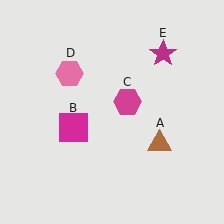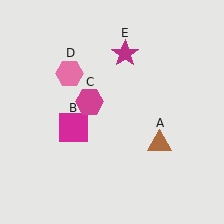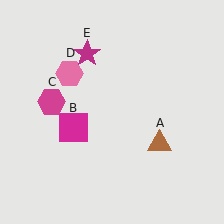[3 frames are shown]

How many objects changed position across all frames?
2 objects changed position: magenta hexagon (object C), magenta star (object E).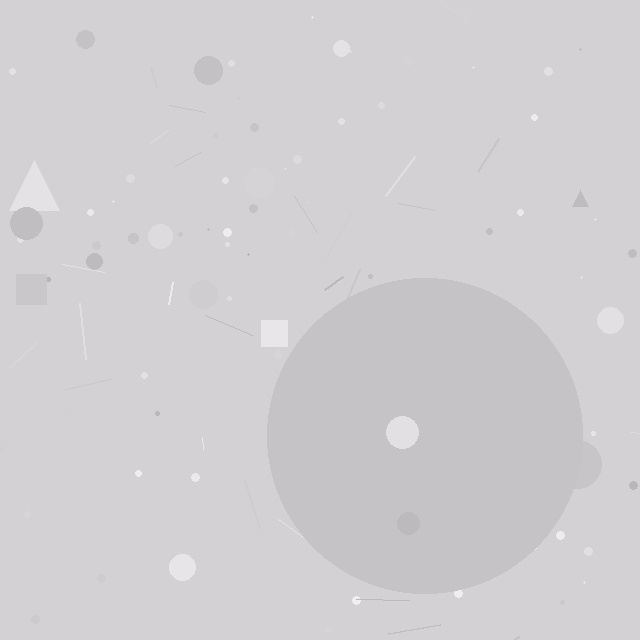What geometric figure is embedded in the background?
A circle is embedded in the background.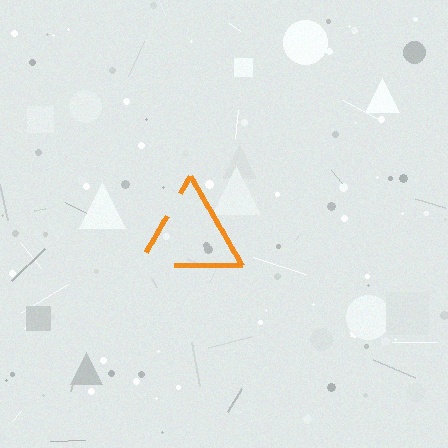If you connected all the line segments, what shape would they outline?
They would outline a triangle.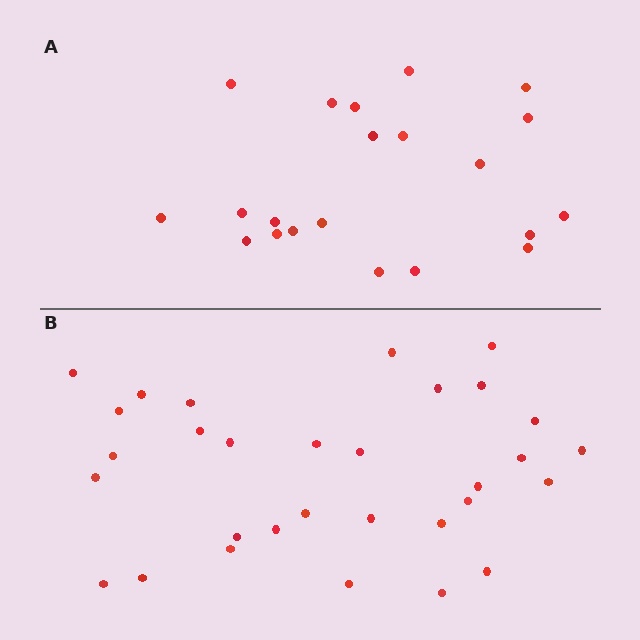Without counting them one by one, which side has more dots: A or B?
Region B (the bottom region) has more dots.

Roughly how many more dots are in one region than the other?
Region B has roughly 10 or so more dots than region A.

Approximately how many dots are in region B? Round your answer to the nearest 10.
About 30 dots. (The exact count is 31, which rounds to 30.)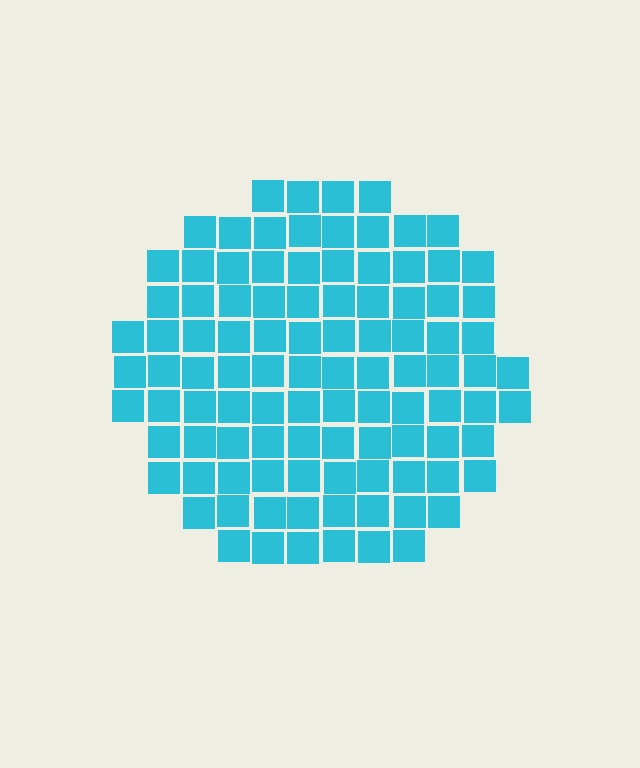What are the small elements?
The small elements are squares.